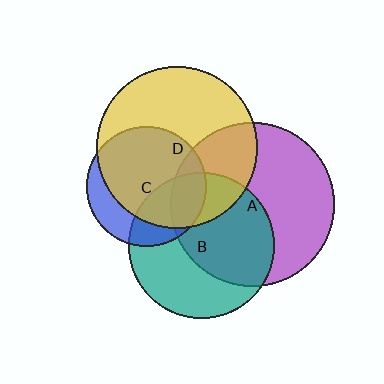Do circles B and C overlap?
Yes.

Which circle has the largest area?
Circle A (purple).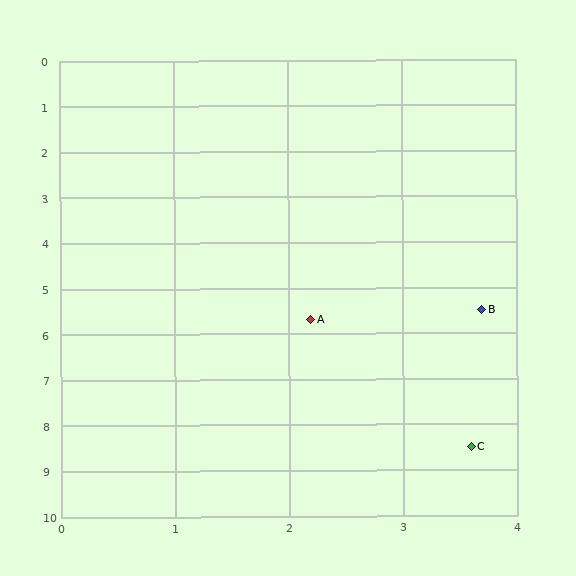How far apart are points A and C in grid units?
Points A and C are about 3.1 grid units apart.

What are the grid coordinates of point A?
Point A is at approximately (2.2, 5.7).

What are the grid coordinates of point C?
Point C is at approximately (3.6, 8.5).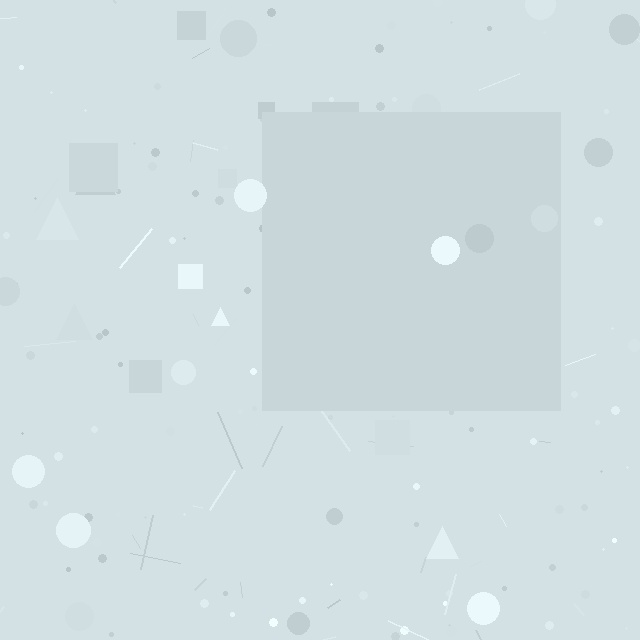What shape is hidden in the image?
A square is hidden in the image.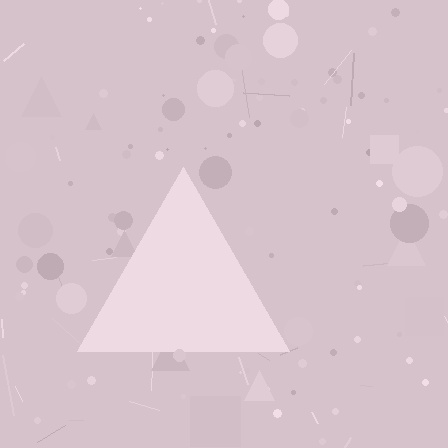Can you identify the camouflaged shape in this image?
The camouflaged shape is a triangle.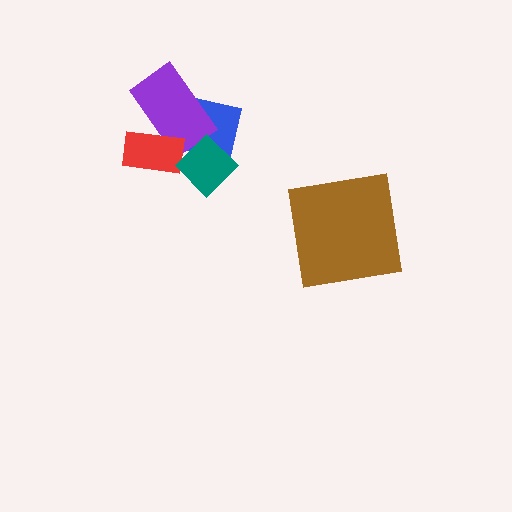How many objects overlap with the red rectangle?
1 object overlaps with the red rectangle.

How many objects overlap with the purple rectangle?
3 objects overlap with the purple rectangle.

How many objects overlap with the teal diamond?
2 objects overlap with the teal diamond.